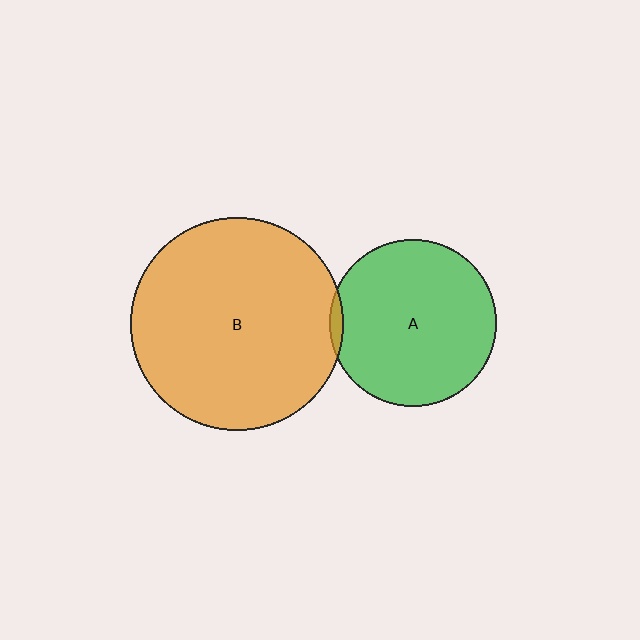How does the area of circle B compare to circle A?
Approximately 1.6 times.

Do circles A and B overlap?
Yes.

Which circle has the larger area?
Circle B (orange).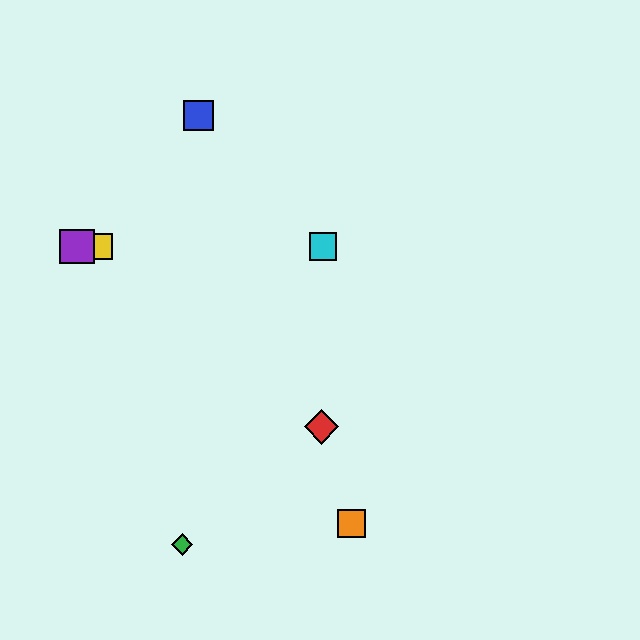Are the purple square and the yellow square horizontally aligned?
Yes, both are at y≈247.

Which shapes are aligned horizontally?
The yellow square, the purple square, the cyan square are aligned horizontally.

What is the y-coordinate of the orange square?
The orange square is at y≈524.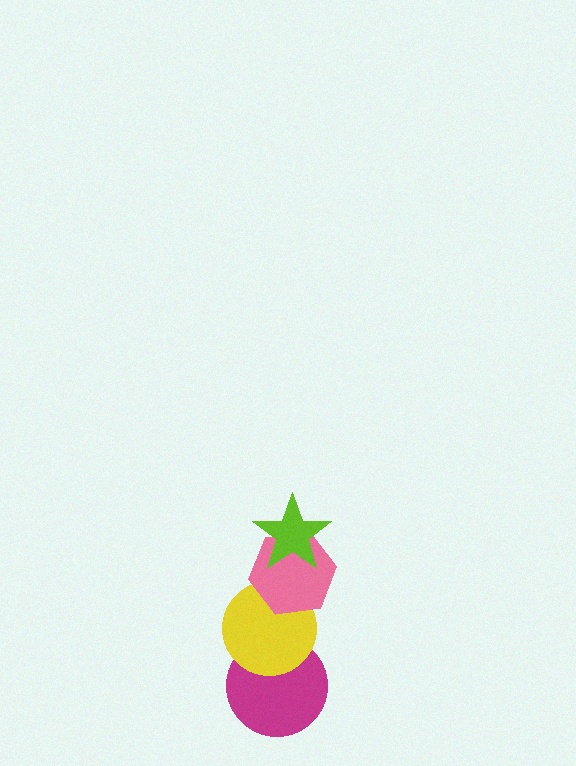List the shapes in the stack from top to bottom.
From top to bottom: the lime star, the pink hexagon, the yellow circle, the magenta circle.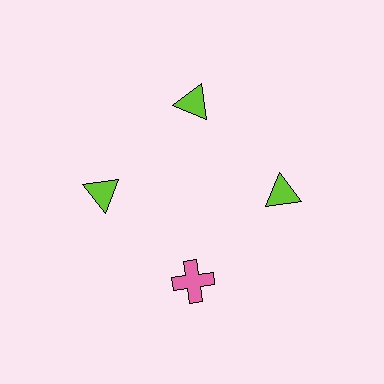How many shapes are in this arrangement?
There are 4 shapes arranged in a ring pattern.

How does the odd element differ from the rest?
It differs in both color (pink instead of lime) and shape (cross instead of triangle).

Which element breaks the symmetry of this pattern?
The pink cross at roughly the 6 o'clock position breaks the symmetry. All other shapes are lime triangles.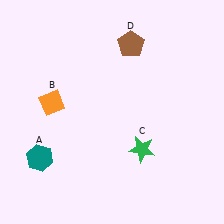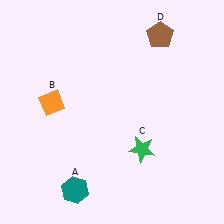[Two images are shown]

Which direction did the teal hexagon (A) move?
The teal hexagon (A) moved right.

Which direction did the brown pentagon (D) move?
The brown pentagon (D) moved right.